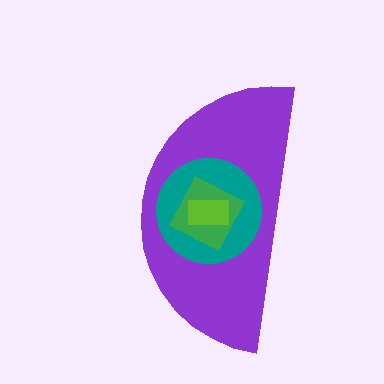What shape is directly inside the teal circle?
The green square.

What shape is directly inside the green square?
The lime rectangle.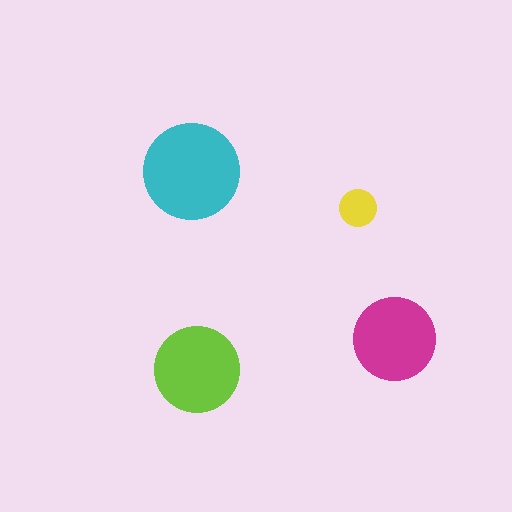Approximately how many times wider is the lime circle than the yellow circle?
About 2.5 times wider.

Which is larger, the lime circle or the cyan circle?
The cyan one.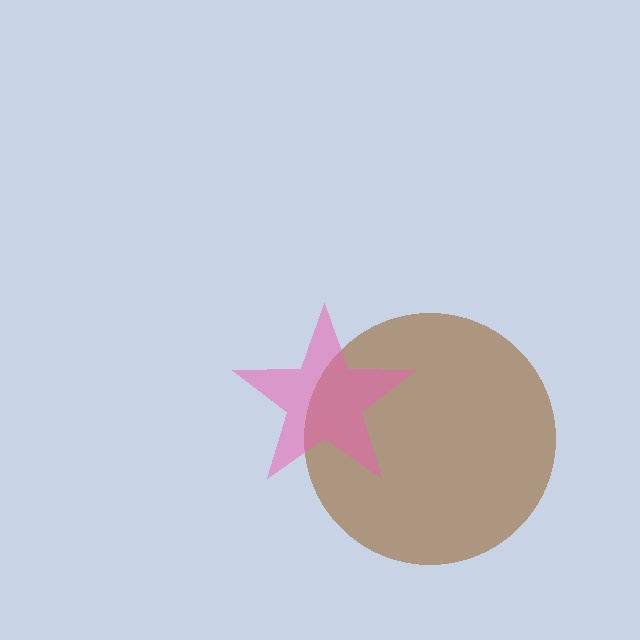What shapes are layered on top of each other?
The layered shapes are: a brown circle, a pink star.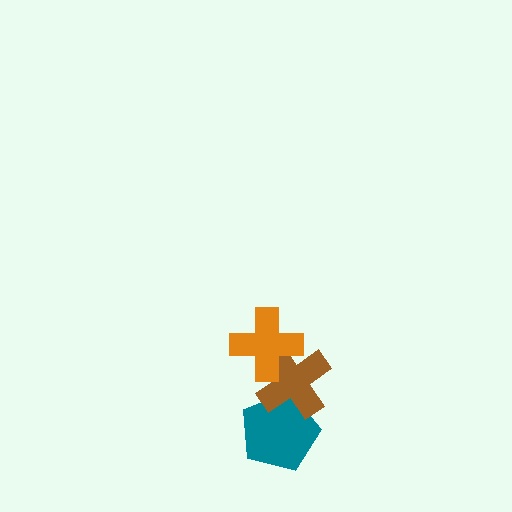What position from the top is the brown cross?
The brown cross is 2nd from the top.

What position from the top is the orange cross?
The orange cross is 1st from the top.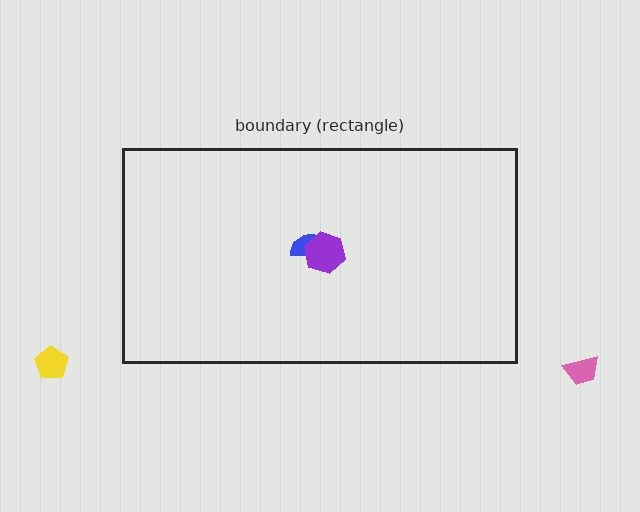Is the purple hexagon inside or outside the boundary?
Inside.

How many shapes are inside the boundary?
2 inside, 2 outside.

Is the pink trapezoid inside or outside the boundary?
Outside.